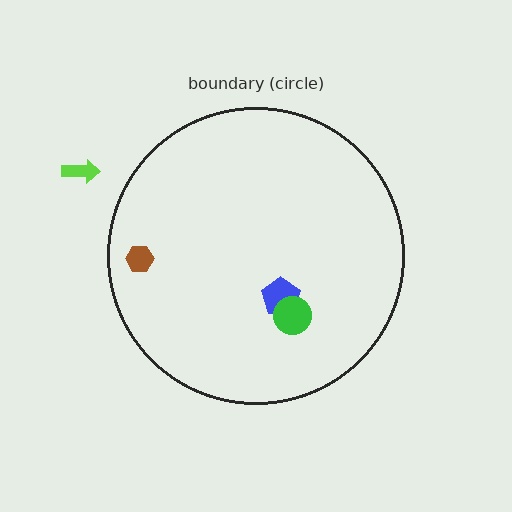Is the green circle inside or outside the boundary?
Inside.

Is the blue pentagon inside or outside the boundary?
Inside.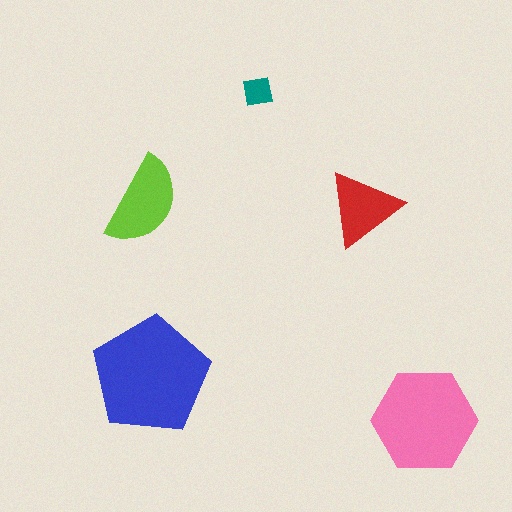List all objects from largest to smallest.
The blue pentagon, the pink hexagon, the lime semicircle, the red triangle, the teal square.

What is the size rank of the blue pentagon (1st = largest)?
1st.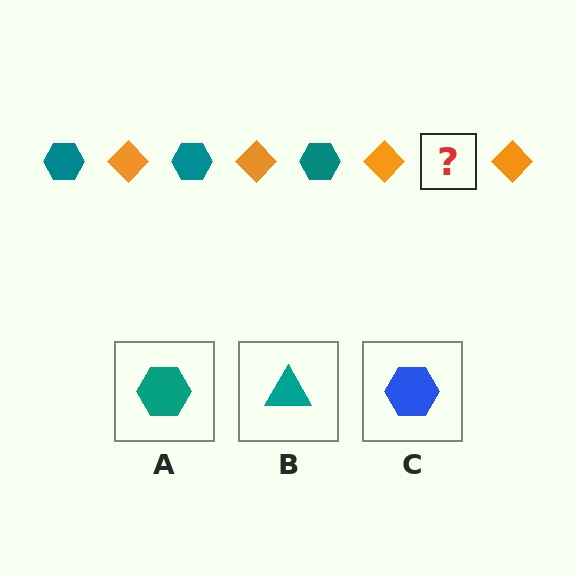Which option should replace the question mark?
Option A.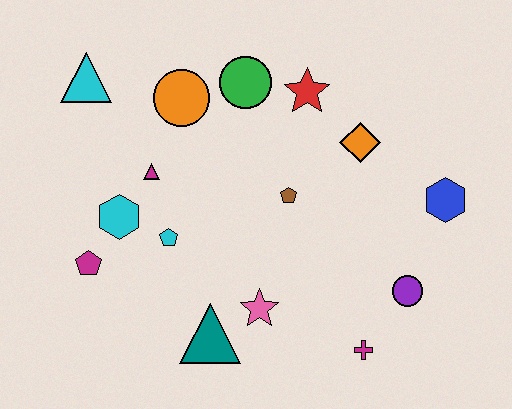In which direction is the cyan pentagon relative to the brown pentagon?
The cyan pentagon is to the left of the brown pentagon.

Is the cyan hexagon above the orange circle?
No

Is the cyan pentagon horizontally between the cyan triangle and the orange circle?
Yes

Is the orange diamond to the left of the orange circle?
No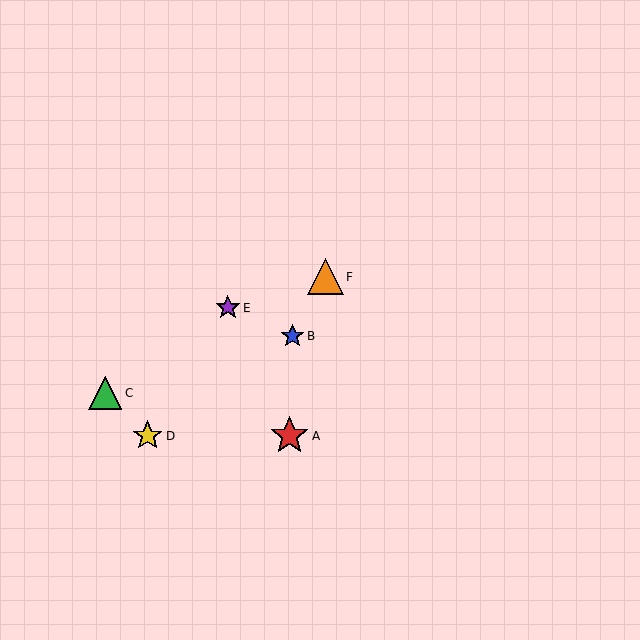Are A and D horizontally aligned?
Yes, both are at y≈436.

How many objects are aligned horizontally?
2 objects (A, D) are aligned horizontally.